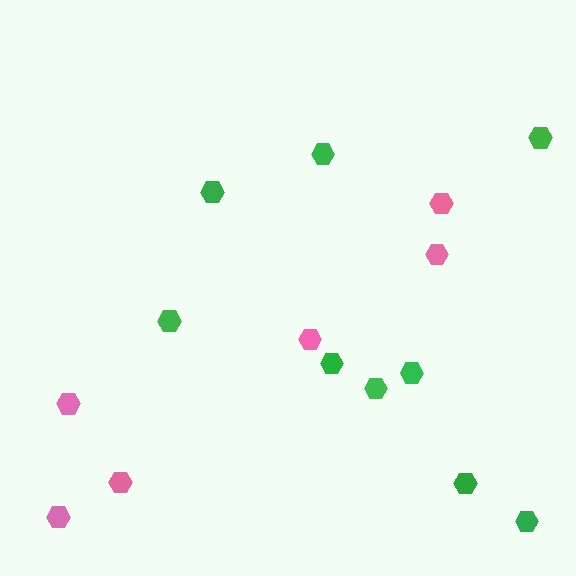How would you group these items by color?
There are 2 groups: one group of pink hexagons (6) and one group of green hexagons (9).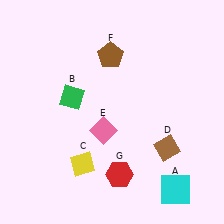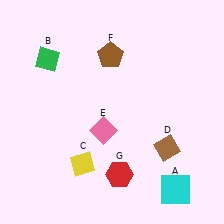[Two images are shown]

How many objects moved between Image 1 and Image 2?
1 object moved between the two images.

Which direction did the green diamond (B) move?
The green diamond (B) moved up.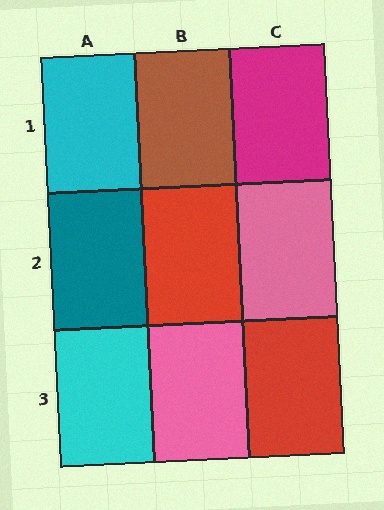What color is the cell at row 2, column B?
Red.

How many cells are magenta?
1 cell is magenta.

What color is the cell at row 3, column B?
Pink.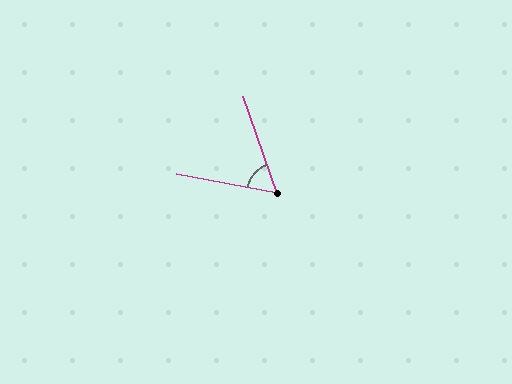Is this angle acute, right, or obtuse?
It is acute.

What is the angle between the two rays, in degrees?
Approximately 60 degrees.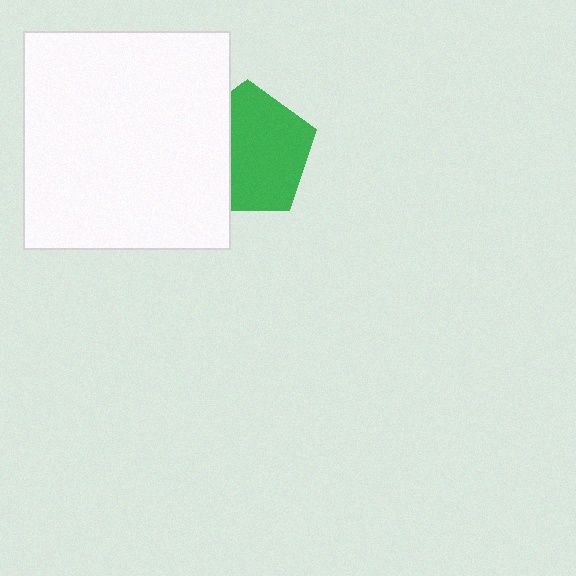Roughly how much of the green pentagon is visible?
Most of it is visible (roughly 66%).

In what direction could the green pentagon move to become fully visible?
The green pentagon could move right. That would shift it out from behind the white rectangle entirely.